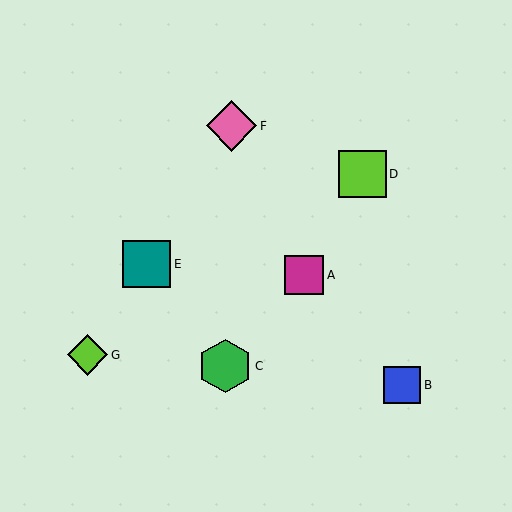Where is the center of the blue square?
The center of the blue square is at (402, 385).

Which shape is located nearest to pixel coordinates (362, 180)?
The lime square (labeled D) at (362, 174) is nearest to that location.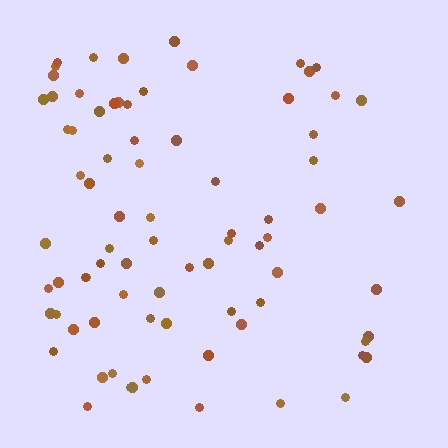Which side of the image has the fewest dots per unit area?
The right.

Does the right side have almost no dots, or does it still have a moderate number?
Still a moderate number, just noticeably fewer than the left.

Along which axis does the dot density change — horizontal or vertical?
Horizontal.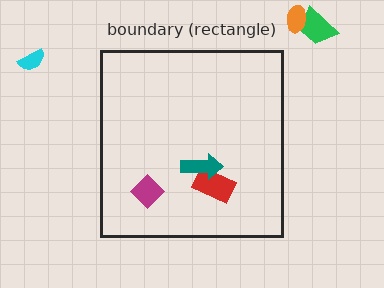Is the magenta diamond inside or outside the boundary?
Inside.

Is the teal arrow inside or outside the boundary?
Inside.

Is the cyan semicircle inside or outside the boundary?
Outside.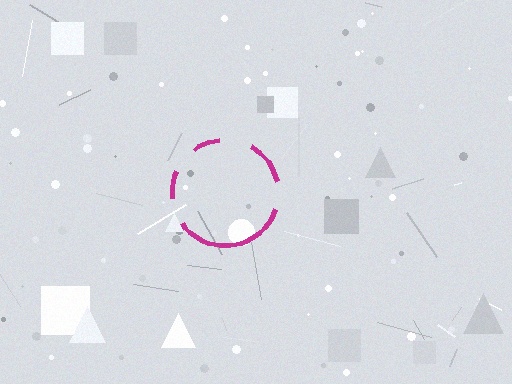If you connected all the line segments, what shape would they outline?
They would outline a circle.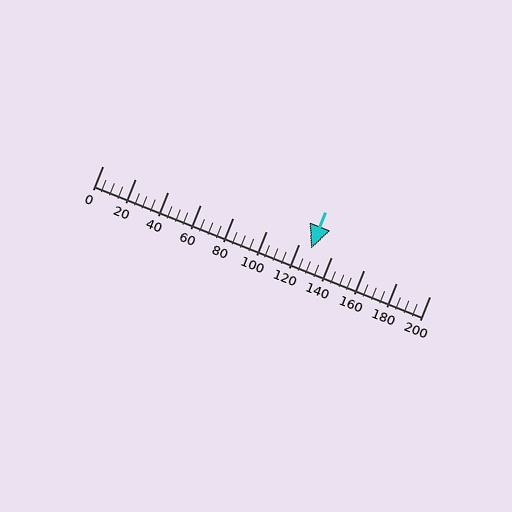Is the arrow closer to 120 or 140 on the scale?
The arrow is closer to 120.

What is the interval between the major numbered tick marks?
The major tick marks are spaced 20 units apart.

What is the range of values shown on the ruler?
The ruler shows values from 0 to 200.